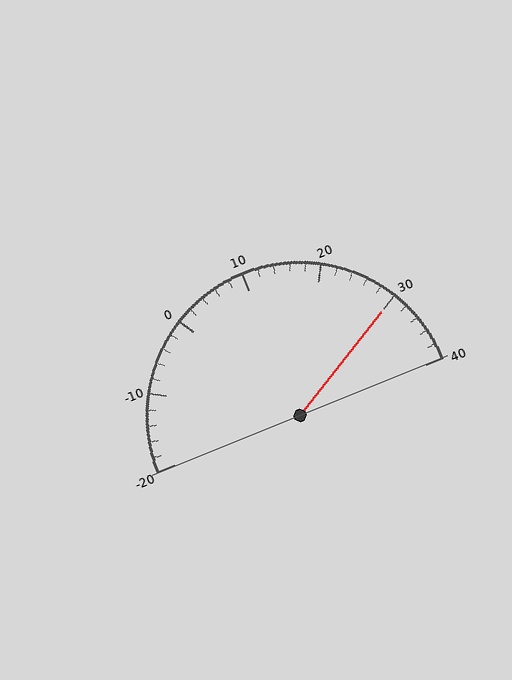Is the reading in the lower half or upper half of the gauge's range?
The reading is in the upper half of the range (-20 to 40).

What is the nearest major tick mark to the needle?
The nearest major tick mark is 30.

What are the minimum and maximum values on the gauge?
The gauge ranges from -20 to 40.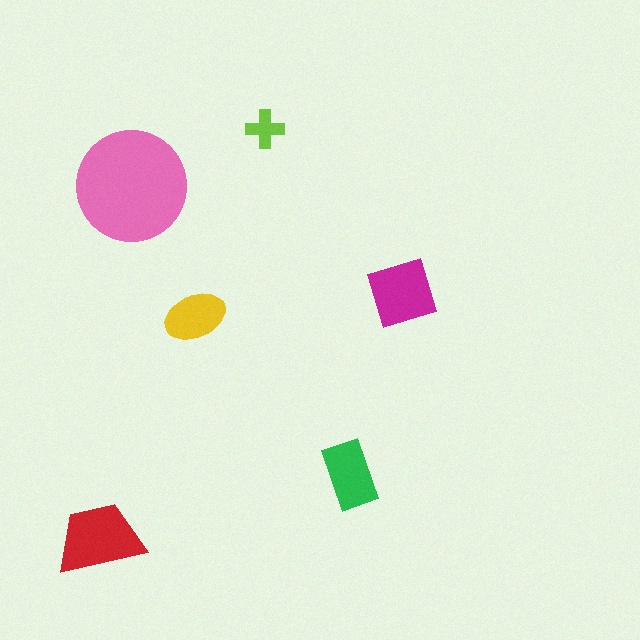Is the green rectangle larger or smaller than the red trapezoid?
Smaller.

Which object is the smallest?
The lime cross.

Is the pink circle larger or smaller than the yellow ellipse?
Larger.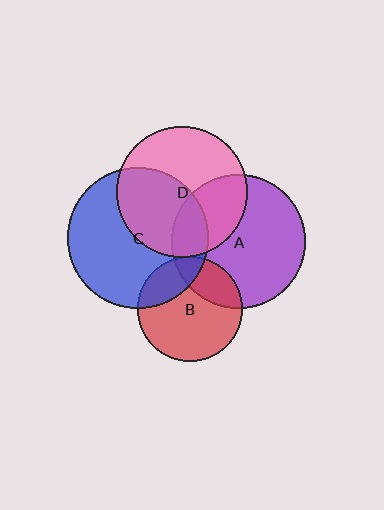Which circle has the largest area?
Circle C (blue).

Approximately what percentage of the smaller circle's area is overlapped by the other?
Approximately 25%.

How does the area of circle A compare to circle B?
Approximately 1.6 times.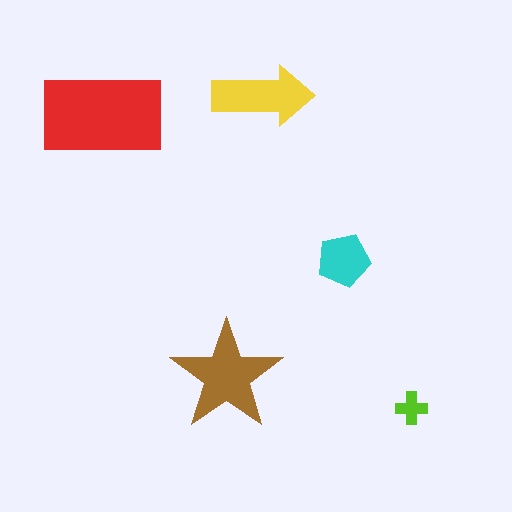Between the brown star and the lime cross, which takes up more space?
The brown star.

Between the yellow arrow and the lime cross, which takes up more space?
The yellow arrow.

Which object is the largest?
The red rectangle.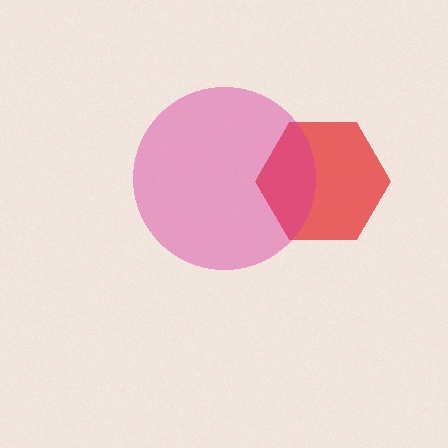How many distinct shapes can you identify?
There are 2 distinct shapes: a red hexagon, a magenta circle.